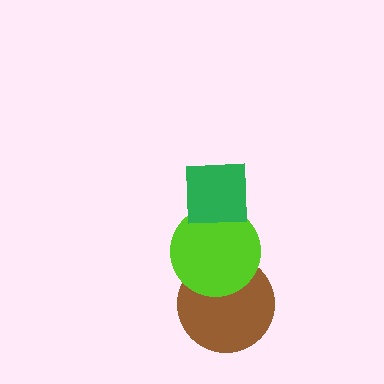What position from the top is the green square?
The green square is 1st from the top.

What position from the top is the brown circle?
The brown circle is 3rd from the top.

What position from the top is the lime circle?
The lime circle is 2nd from the top.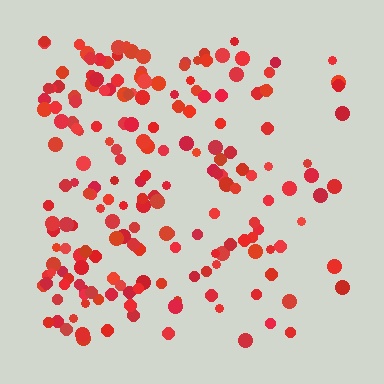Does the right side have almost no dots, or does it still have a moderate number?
Still a moderate number, just noticeably fewer than the left.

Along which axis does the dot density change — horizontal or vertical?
Horizontal.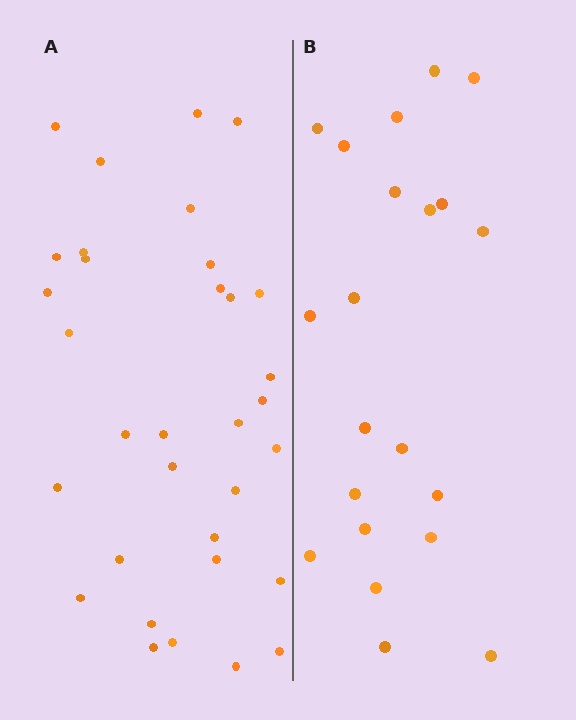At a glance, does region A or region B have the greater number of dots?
Region A (the left region) has more dots.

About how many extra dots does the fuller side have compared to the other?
Region A has roughly 12 or so more dots than region B.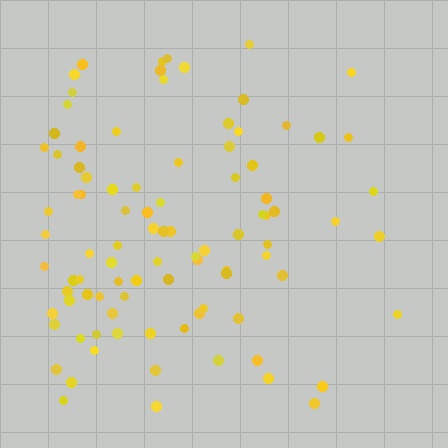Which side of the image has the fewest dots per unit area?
The right.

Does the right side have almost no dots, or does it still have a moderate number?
Still a moderate number, just noticeably fewer than the left.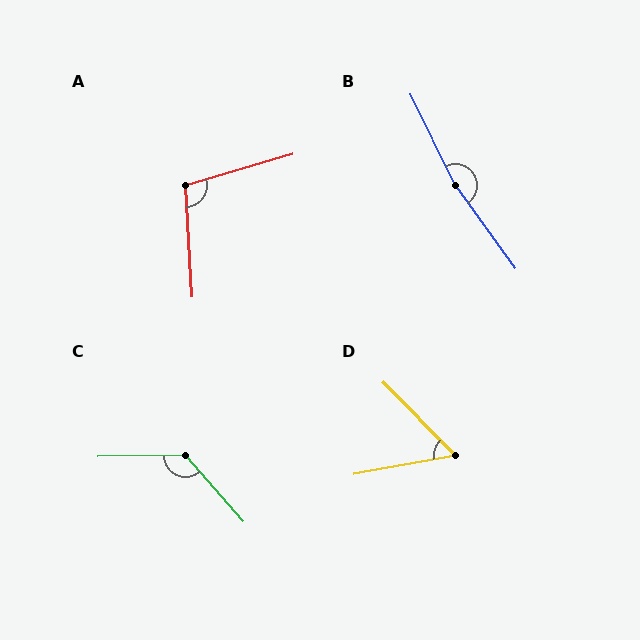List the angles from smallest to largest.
D (56°), A (103°), C (130°), B (170°).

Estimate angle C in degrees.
Approximately 130 degrees.